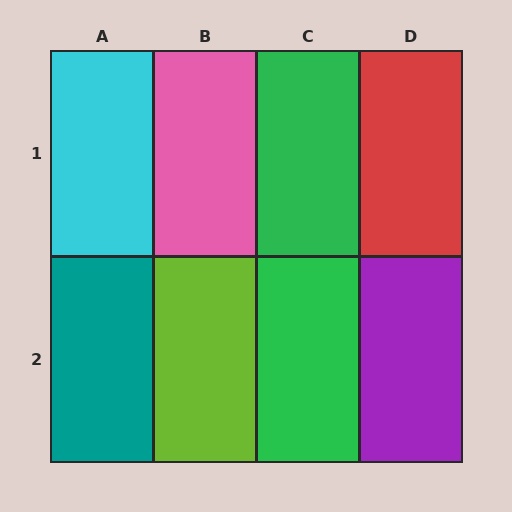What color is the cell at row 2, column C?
Green.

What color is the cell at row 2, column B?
Lime.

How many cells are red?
1 cell is red.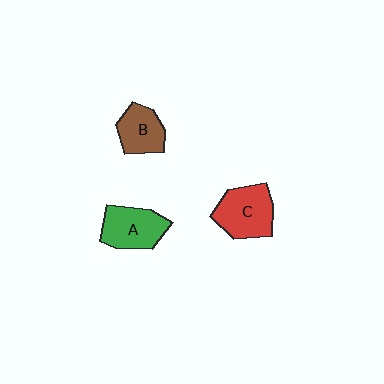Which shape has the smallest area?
Shape B (brown).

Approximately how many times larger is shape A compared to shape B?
Approximately 1.3 times.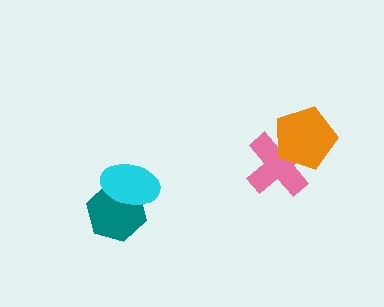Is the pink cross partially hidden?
Yes, it is partially covered by another shape.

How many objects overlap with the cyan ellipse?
1 object overlaps with the cyan ellipse.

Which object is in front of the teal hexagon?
The cyan ellipse is in front of the teal hexagon.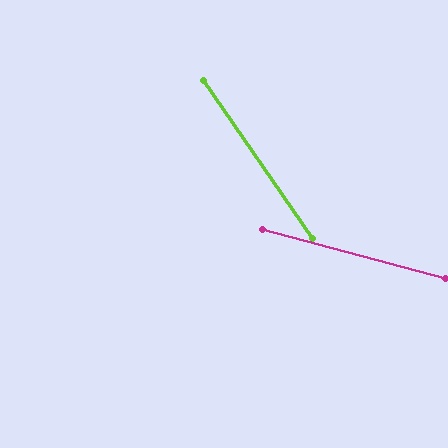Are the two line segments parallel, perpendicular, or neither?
Neither parallel nor perpendicular — they differ by about 40°.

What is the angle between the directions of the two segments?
Approximately 40 degrees.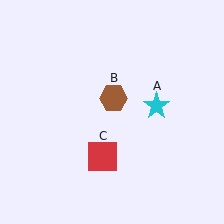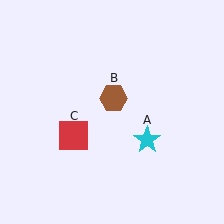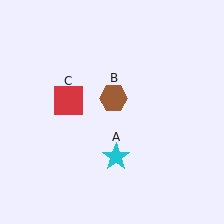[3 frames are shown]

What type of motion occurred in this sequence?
The cyan star (object A), red square (object C) rotated clockwise around the center of the scene.